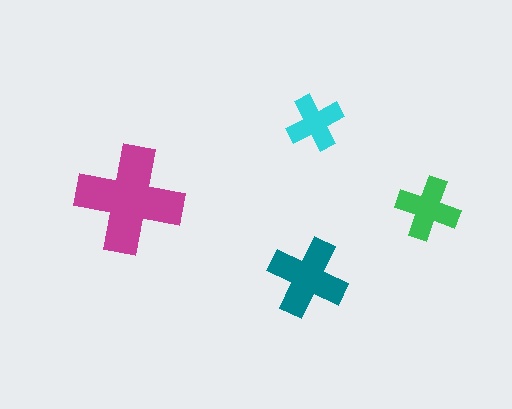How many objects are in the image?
There are 4 objects in the image.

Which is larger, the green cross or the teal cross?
The teal one.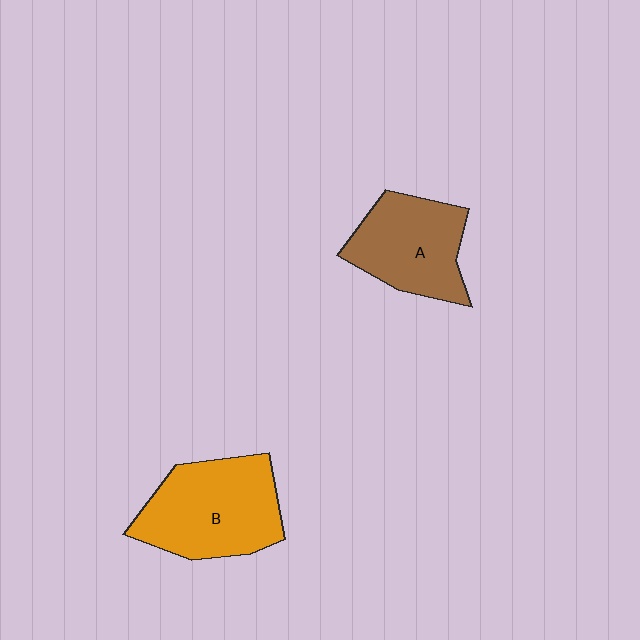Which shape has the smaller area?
Shape A (brown).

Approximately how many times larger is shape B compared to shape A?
Approximately 1.2 times.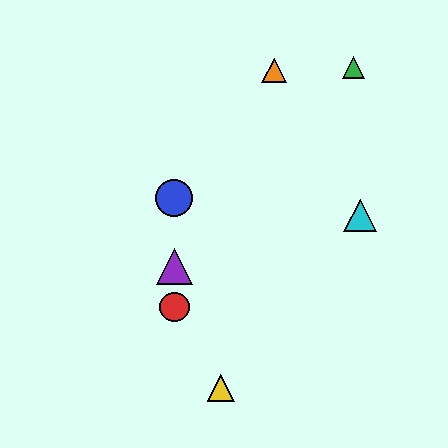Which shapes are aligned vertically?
The red circle, the blue circle, the purple triangle are aligned vertically.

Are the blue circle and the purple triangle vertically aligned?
Yes, both are at x≈174.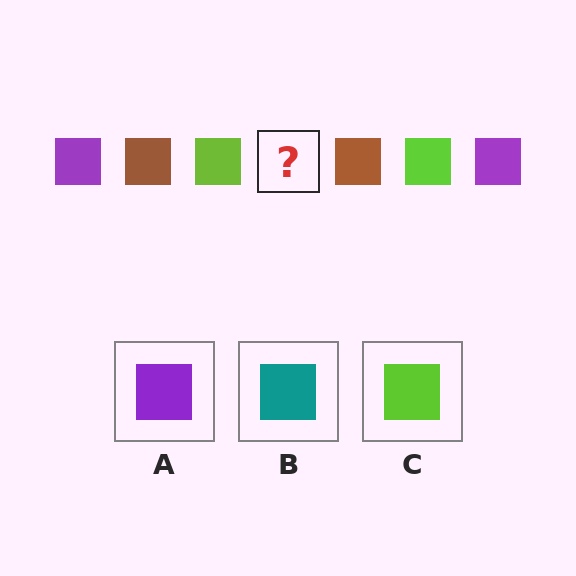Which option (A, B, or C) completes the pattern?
A.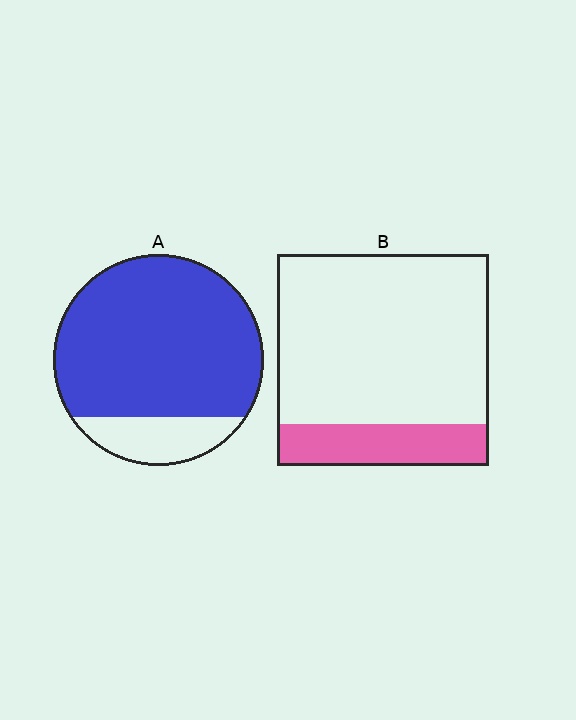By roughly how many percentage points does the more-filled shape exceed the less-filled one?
By roughly 65 percentage points (A over B).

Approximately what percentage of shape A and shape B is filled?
A is approximately 85% and B is approximately 20%.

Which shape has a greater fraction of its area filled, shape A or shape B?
Shape A.